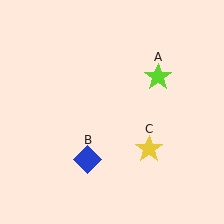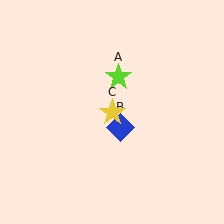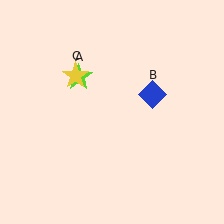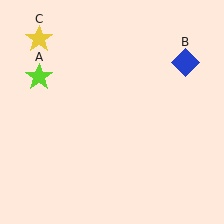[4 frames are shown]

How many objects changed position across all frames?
3 objects changed position: lime star (object A), blue diamond (object B), yellow star (object C).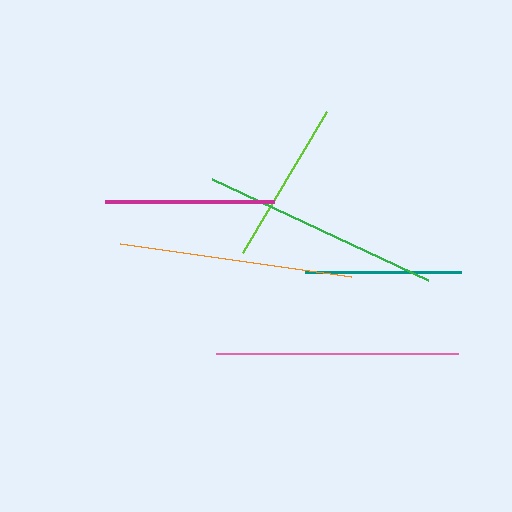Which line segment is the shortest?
The teal line is the shortest at approximately 156 pixels.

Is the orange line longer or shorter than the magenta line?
The orange line is longer than the magenta line.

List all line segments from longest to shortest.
From longest to shortest: pink, green, orange, magenta, lime, teal.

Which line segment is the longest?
The pink line is the longest at approximately 243 pixels.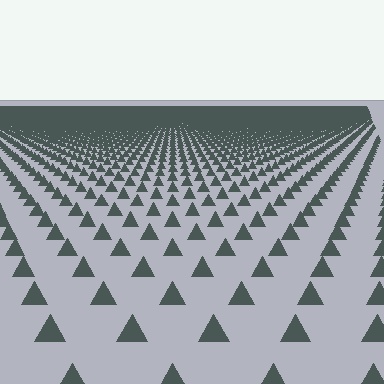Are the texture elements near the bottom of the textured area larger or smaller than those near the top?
Larger. Near the bottom, elements are closer to the viewer and appear at a bigger on-screen size.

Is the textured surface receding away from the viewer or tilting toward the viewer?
The surface is receding away from the viewer. Texture elements get smaller and denser toward the top.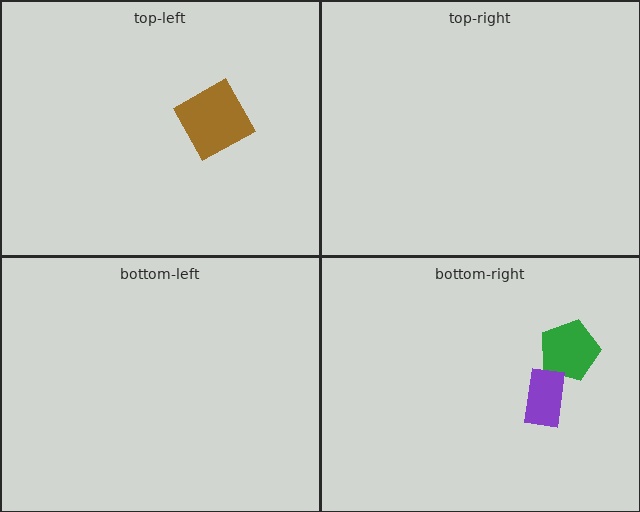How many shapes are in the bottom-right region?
2.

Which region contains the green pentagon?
The bottom-right region.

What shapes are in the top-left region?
The brown diamond.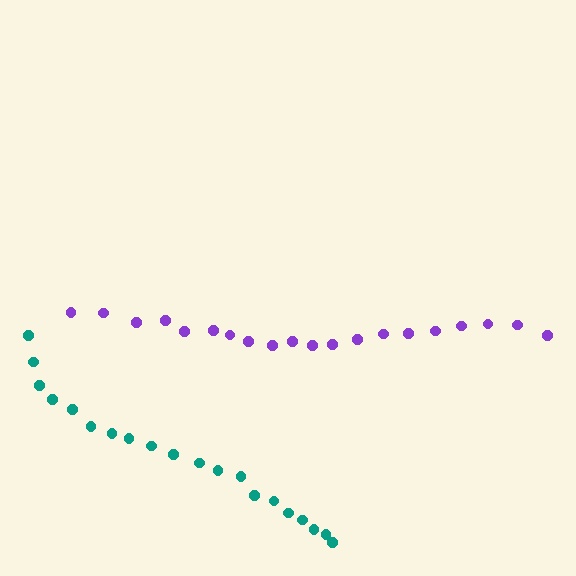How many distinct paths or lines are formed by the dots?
There are 2 distinct paths.